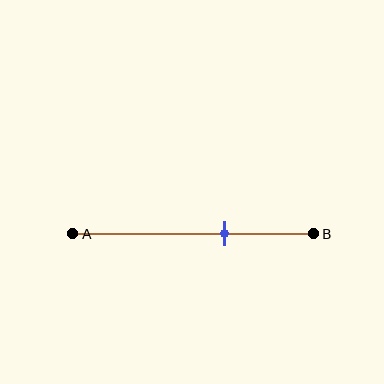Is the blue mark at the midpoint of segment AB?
No, the mark is at about 65% from A, not at the 50% midpoint.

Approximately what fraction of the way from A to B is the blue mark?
The blue mark is approximately 65% of the way from A to B.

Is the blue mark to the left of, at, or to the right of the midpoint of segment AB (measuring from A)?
The blue mark is to the right of the midpoint of segment AB.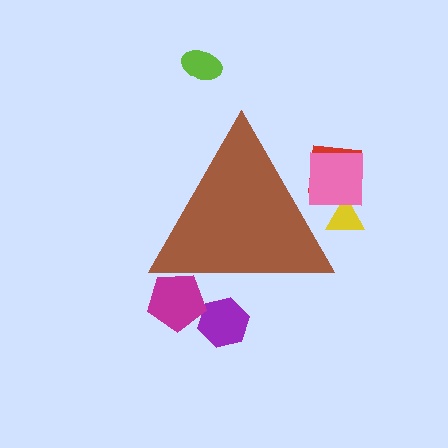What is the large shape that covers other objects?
A brown triangle.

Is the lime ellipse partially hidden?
No, the lime ellipse is fully visible.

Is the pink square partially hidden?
Yes, the pink square is partially hidden behind the brown triangle.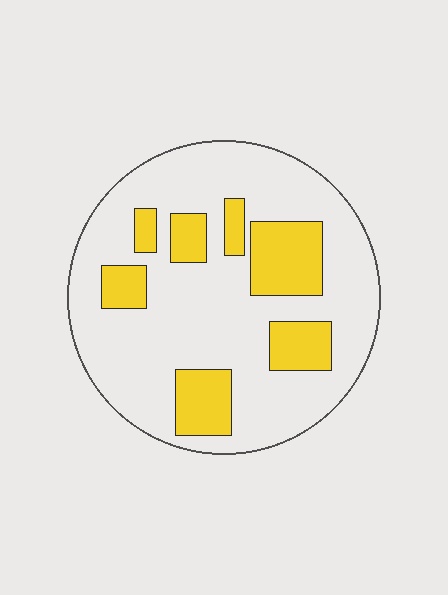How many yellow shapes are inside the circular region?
7.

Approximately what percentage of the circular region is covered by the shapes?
Approximately 25%.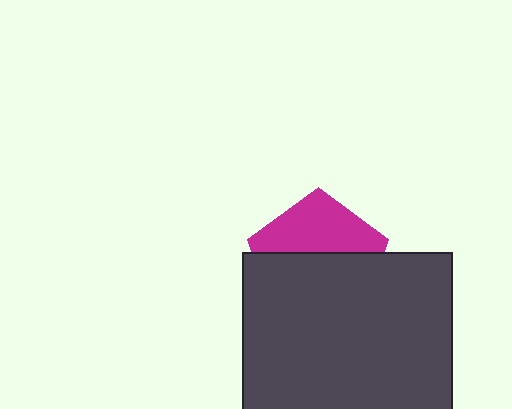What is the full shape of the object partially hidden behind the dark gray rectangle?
The partially hidden object is a magenta pentagon.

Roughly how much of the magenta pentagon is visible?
A small part of it is visible (roughly 40%).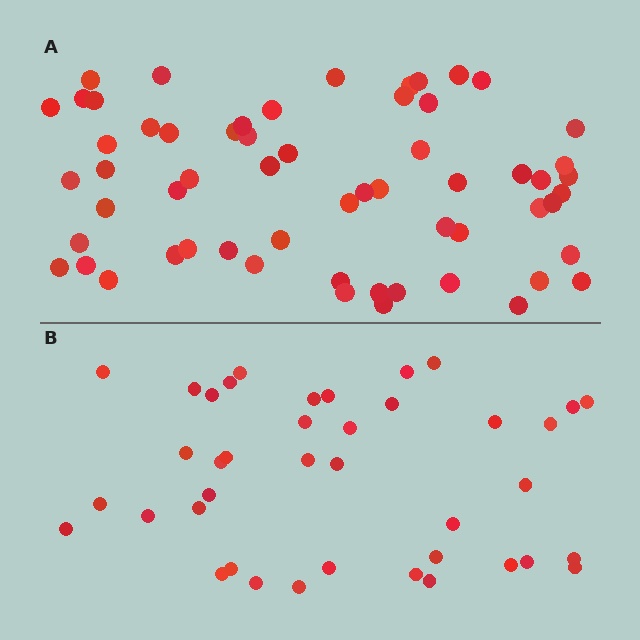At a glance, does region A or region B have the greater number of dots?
Region A (the top region) has more dots.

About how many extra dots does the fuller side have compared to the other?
Region A has approximately 20 more dots than region B.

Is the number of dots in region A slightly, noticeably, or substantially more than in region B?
Region A has substantially more. The ratio is roughly 1.5 to 1.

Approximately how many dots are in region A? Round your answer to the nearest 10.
About 60 dots.